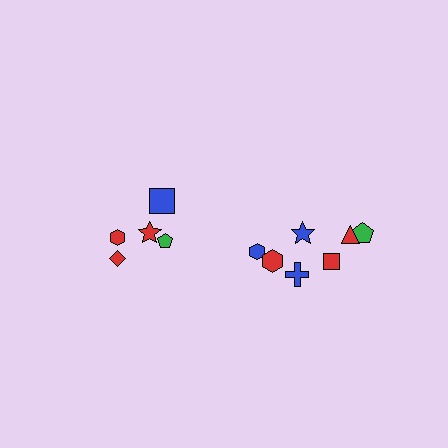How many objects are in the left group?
There are 5 objects.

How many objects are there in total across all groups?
There are 12 objects.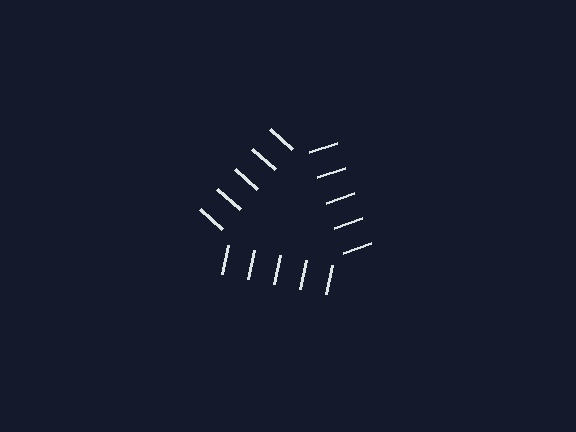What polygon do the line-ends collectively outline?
An illusory triangle — the line segments terminate on its edges but no continuous stroke is drawn.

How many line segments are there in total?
15 — 5 along each of the 3 edges.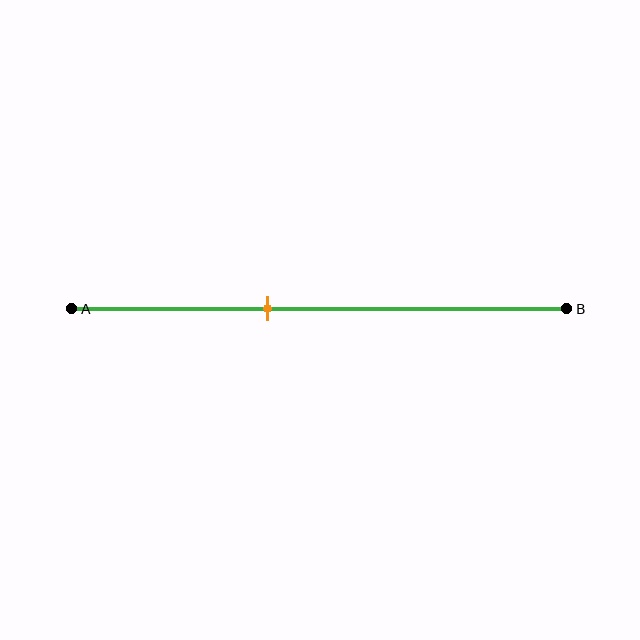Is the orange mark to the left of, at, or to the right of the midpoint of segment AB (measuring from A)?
The orange mark is to the left of the midpoint of segment AB.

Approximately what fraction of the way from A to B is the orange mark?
The orange mark is approximately 40% of the way from A to B.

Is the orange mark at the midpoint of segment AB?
No, the mark is at about 40% from A, not at the 50% midpoint.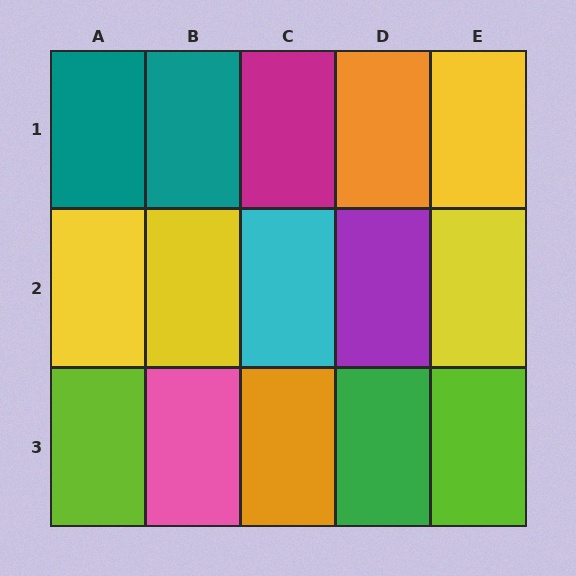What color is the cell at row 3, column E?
Lime.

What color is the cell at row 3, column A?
Lime.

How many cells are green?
1 cell is green.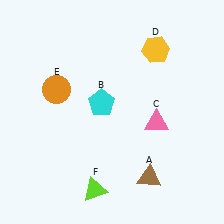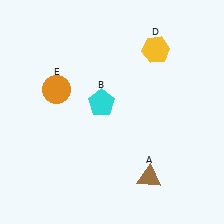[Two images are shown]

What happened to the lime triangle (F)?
The lime triangle (F) was removed in Image 2. It was in the bottom-left area of Image 1.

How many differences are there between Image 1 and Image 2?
There are 2 differences between the two images.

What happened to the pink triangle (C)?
The pink triangle (C) was removed in Image 2. It was in the bottom-right area of Image 1.